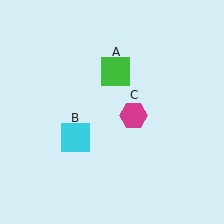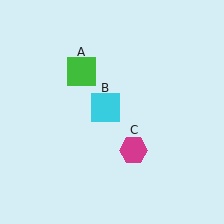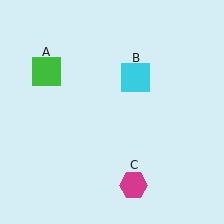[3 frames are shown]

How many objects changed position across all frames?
3 objects changed position: green square (object A), cyan square (object B), magenta hexagon (object C).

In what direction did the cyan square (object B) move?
The cyan square (object B) moved up and to the right.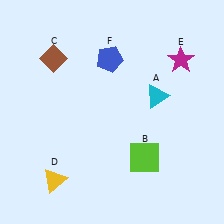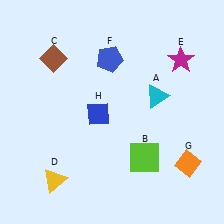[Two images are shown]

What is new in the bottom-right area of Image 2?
An orange diamond (G) was added in the bottom-right area of Image 2.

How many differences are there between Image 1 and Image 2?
There are 2 differences between the two images.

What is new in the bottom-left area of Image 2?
A blue diamond (H) was added in the bottom-left area of Image 2.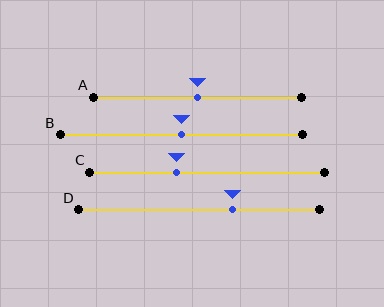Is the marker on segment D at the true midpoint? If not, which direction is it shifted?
No, the marker on segment D is shifted to the right by about 14% of the segment length.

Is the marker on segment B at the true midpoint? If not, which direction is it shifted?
Yes, the marker on segment B is at the true midpoint.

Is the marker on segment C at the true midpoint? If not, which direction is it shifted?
No, the marker on segment C is shifted to the left by about 13% of the segment length.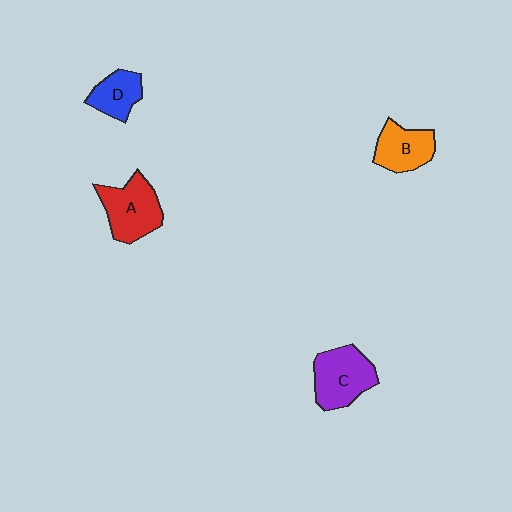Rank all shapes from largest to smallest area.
From largest to smallest: C (purple), A (red), B (orange), D (blue).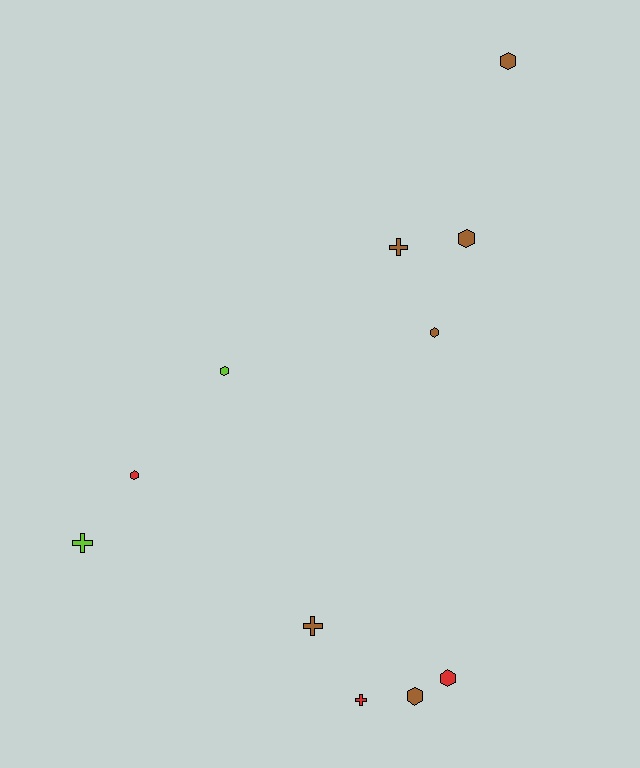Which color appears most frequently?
Brown, with 6 objects.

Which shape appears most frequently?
Hexagon, with 7 objects.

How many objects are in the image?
There are 11 objects.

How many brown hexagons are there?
There are 4 brown hexagons.